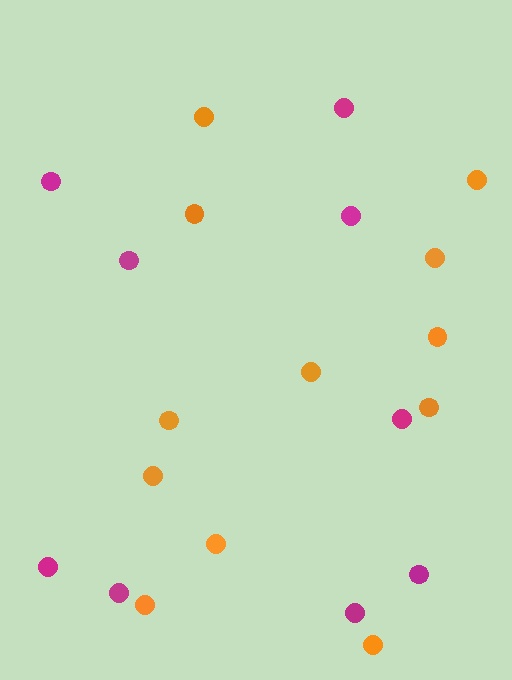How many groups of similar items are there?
There are 2 groups: one group of orange circles (12) and one group of magenta circles (9).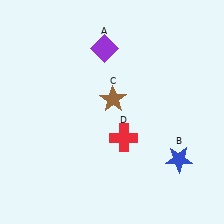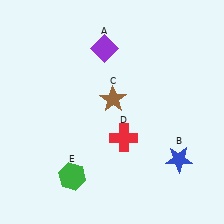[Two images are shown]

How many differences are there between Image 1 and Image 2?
There is 1 difference between the two images.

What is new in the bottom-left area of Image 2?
A green hexagon (E) was added in the bottom-left area of Image 2.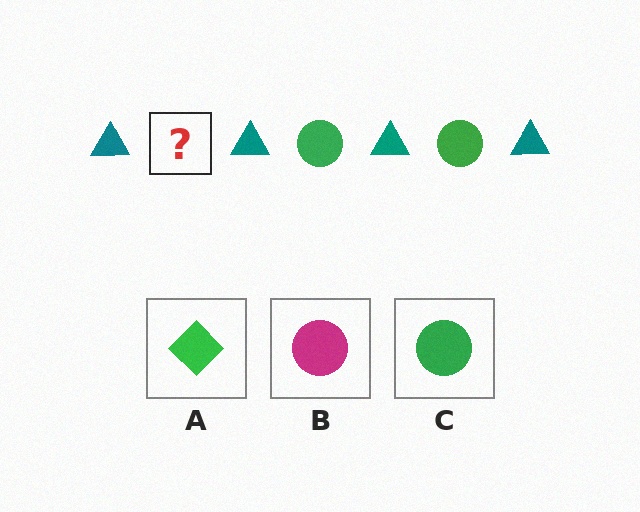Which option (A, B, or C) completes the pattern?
C.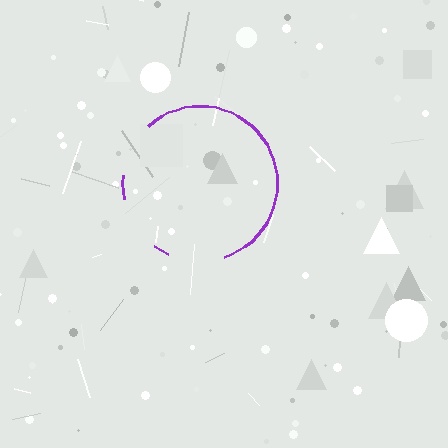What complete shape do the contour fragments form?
The contour fragments form a circle.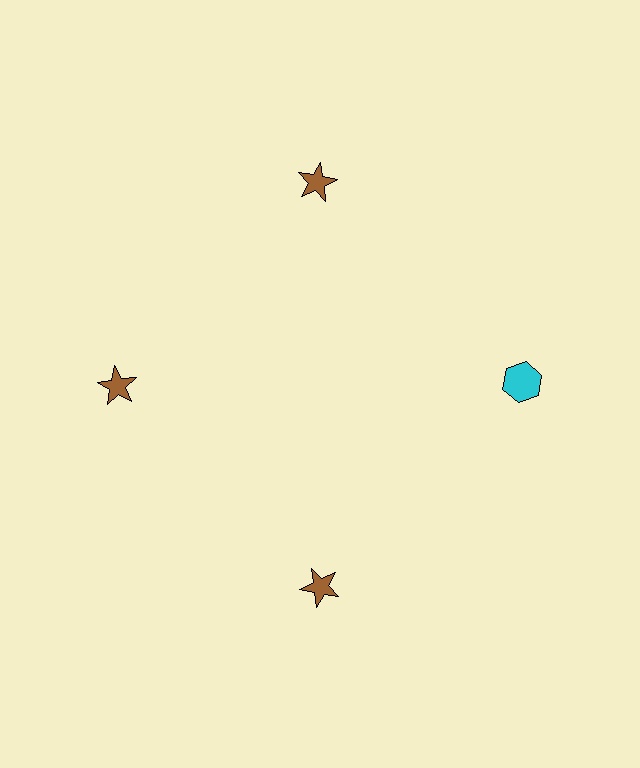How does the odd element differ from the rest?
It differs in both color (cyan instead of brown) and shape (hexagon instead of star).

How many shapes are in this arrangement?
There are 4 shapes arranged in a ring pattern.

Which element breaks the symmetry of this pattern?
The cyan hexagon at roughly the 3 o'clock position breaks the symmetry. All other shapes are brown stars.